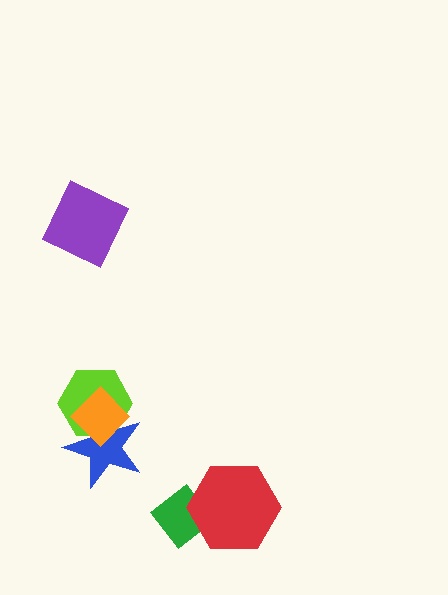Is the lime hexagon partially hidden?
Yes, it is partially covered by another shape.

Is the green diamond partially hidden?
Yes, it is partially covered by another shape.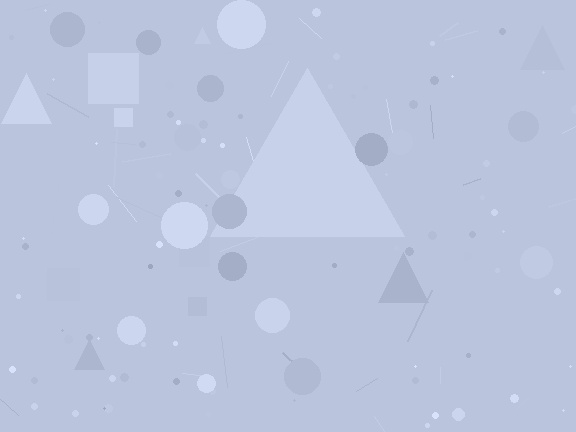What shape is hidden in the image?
A triangle is hidden in the image.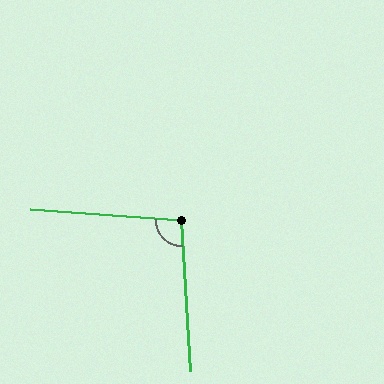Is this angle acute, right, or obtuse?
It is obtuse.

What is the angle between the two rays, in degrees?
Approximately 98 degrees.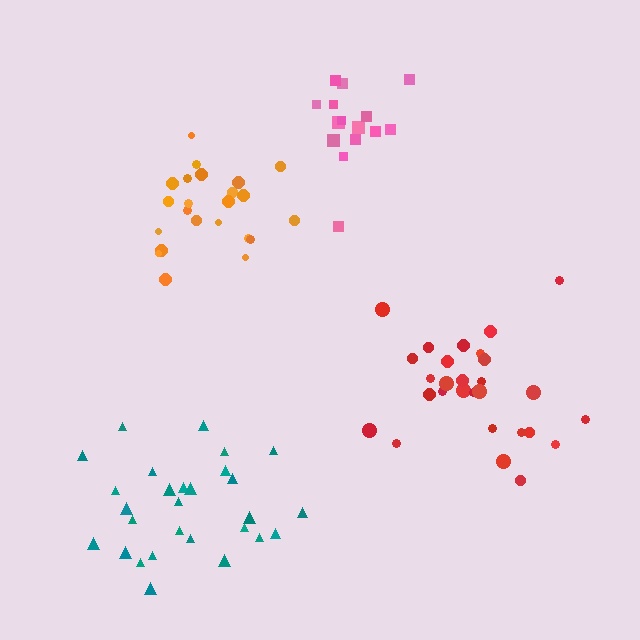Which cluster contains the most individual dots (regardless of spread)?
Red (28).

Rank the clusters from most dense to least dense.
orange, pink, red, teal.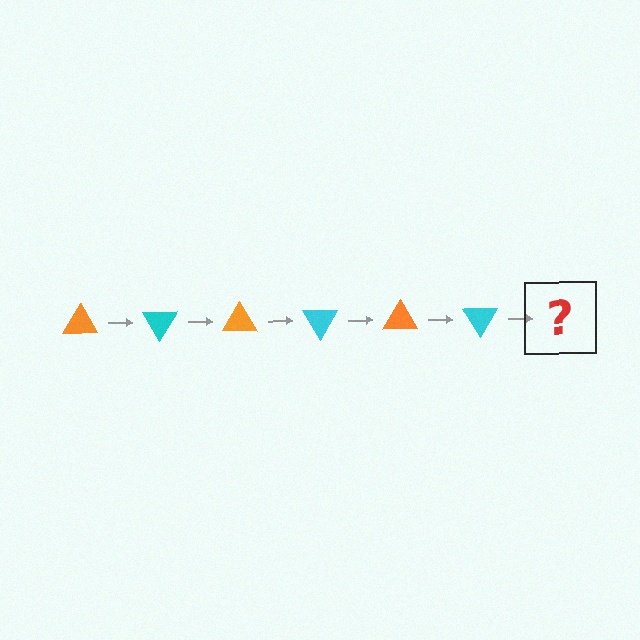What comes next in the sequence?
The next element should be an orange triangle, rotated 360 degrees from the start.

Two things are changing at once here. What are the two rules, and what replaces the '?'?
The two rules are that it rotates 60 degrees each step and the color cycles through orange and cyan. The '?' should be an orange triangle, rotated 360 degrees from the start.